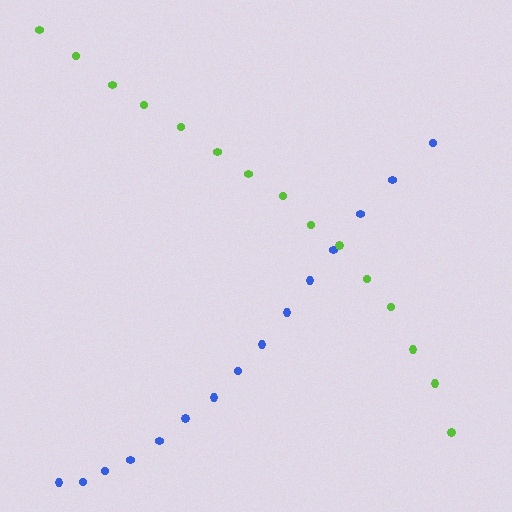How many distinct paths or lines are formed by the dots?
There are 2 distinct paths.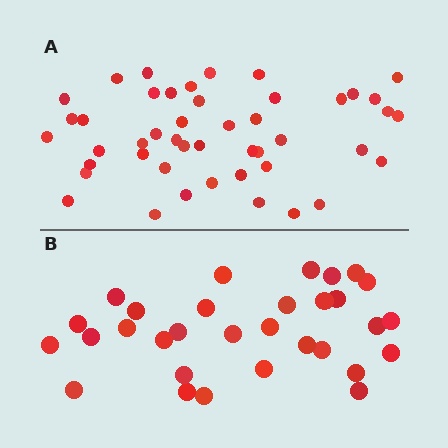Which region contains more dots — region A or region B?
Region A (the top region) has more dots.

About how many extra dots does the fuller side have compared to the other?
Region A has approximately 15 more dots than region B.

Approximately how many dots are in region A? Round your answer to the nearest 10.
About 50 dots. (The exact count is 46, which rounds to 50.)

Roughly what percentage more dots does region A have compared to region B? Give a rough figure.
About 50% more.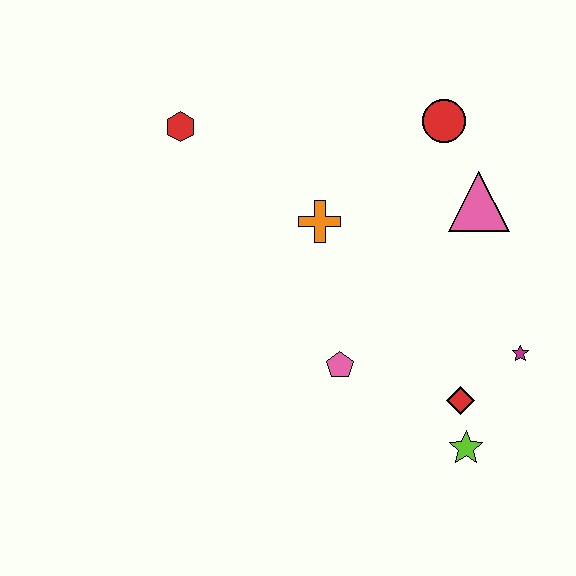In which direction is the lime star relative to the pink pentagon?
The lime star is to the right of the pink pentagon.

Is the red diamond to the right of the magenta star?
No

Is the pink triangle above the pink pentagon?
Yes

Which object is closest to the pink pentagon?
The red diamond is closest to the pink pentagon.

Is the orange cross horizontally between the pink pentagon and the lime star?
No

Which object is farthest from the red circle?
The lime star is farthest from the red circle.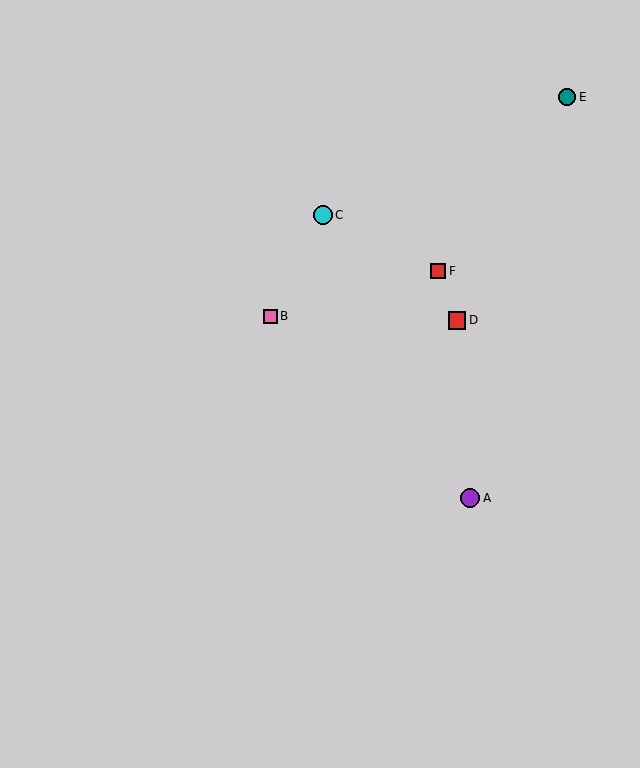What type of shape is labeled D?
Shape D is a red square.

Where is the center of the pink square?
The center of the pink square is at (270, 316).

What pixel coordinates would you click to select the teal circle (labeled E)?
Click at (567, 97) to select the teal circle E.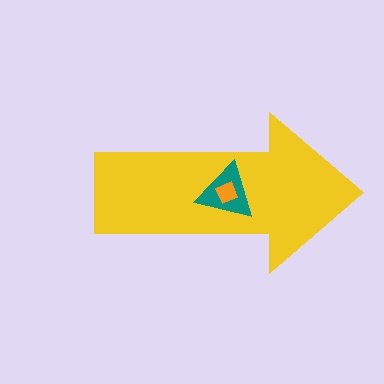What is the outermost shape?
The yellow arrow.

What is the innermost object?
The orange square.